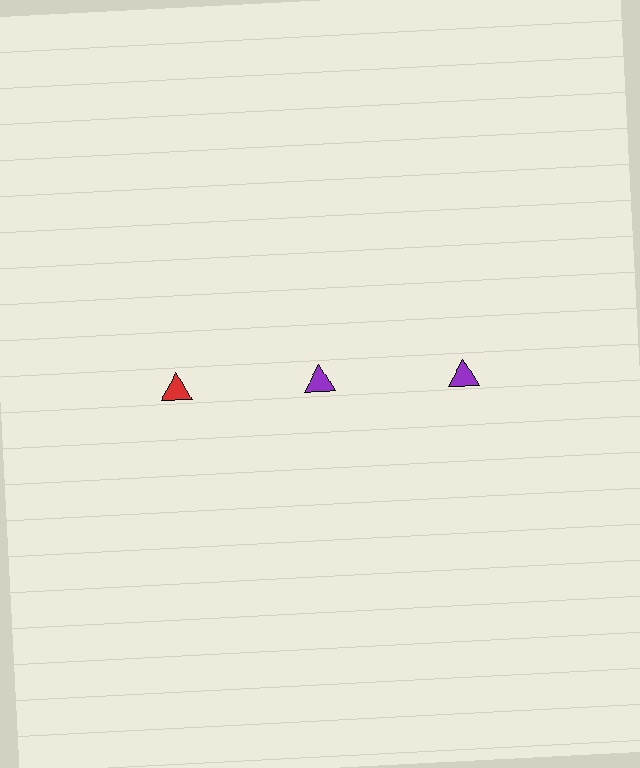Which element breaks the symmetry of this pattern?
The red triangle in the top row, leftmost column breaks the symmetry. All other shapes are purple triangles.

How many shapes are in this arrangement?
There are 3 shapes arranged in a grid pattern.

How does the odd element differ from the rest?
It has a different color: red instead of purple.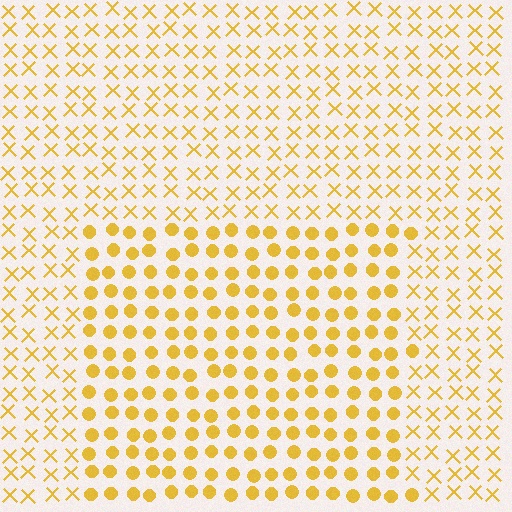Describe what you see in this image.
The image is filled with small yellow elements arranged in a uniform grid. A rectangle-shaped region contains circles, while the surrounding area contains X marks. The boundary is defined purely by the change in element shape.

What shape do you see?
I see a rectangle.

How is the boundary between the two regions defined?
The boundary is defined by a change in element shape: circles inside vs. X marks outside. All elements share the same color and spacing.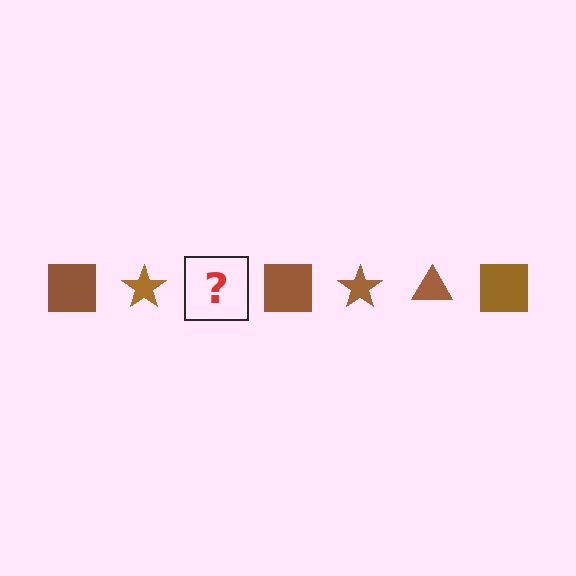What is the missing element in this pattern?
The missing element is a brown triangle.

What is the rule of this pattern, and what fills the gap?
The rule is that the pattern cycles through square, star, triangle shapes in brown. The gap should be filled with a brown triangle.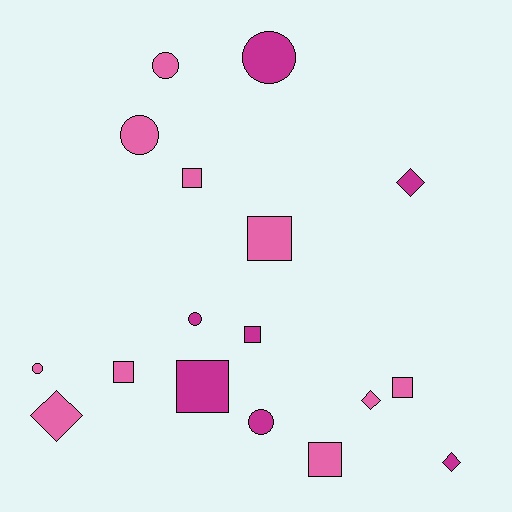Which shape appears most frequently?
Square, with 7 objects.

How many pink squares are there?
There are 5 pink squares.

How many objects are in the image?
There are 17 objects.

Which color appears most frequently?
Pink, with 10 objects.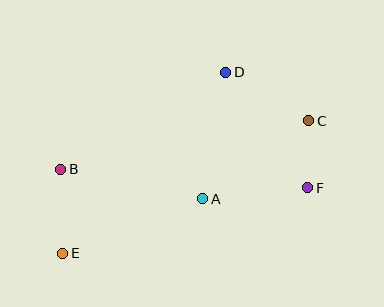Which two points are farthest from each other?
Points C and E are farthest from each other.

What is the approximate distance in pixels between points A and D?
The distance between A and D is approximately 129 pixels.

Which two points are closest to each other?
Points C and F are closest to each other.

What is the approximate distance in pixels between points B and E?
The distance between B and E is approximately 84 pixels.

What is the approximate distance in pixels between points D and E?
The distance between D and E is approximately 244 pixels.